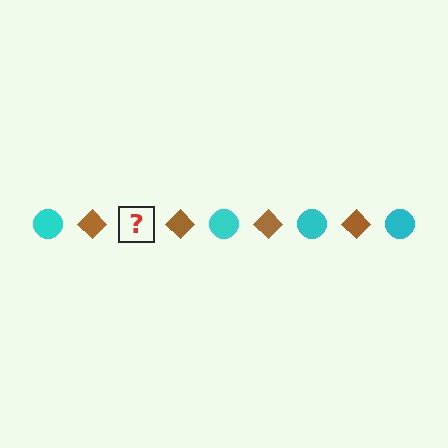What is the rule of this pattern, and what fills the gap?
The rule is that the pattern alternates between cyan circle and brown diamond. The gap should be filled with a cyan circle.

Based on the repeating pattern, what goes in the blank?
The blank should be a cyan circle.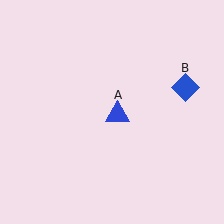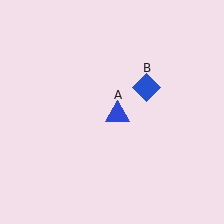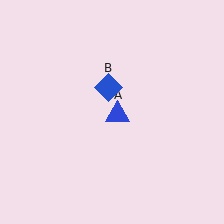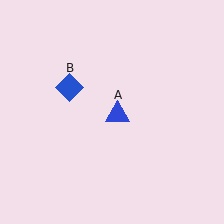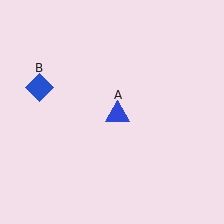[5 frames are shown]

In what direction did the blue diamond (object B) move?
The blue diamond (object B) moved left.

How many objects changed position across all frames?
1 object changed position: blue diamond (object B).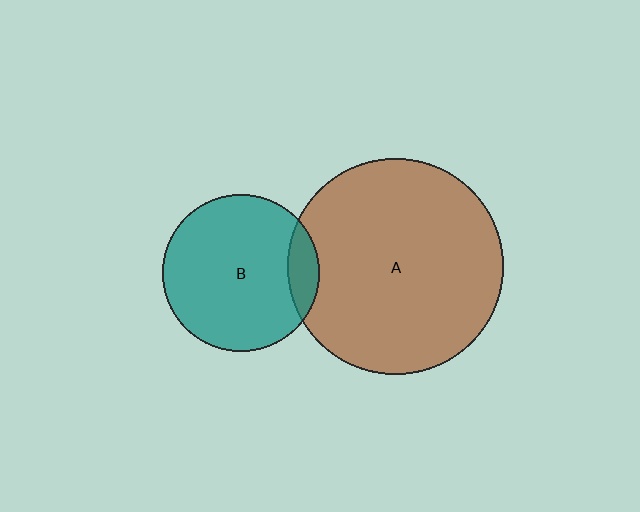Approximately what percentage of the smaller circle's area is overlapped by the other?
Approximately 10%.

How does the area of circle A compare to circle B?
Approximately 1.9 times.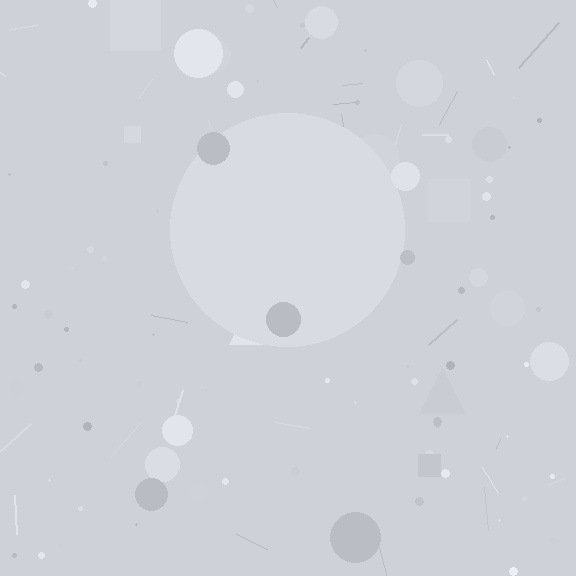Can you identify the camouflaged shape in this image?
The camouflaged shape is a circle.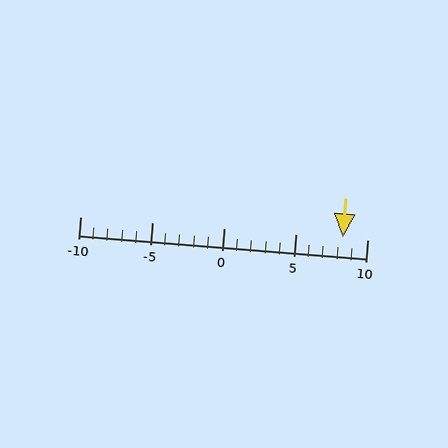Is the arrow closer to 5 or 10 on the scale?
The arrow is closer to 10.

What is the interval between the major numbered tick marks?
The major tick marks are spaced 5 units apart.